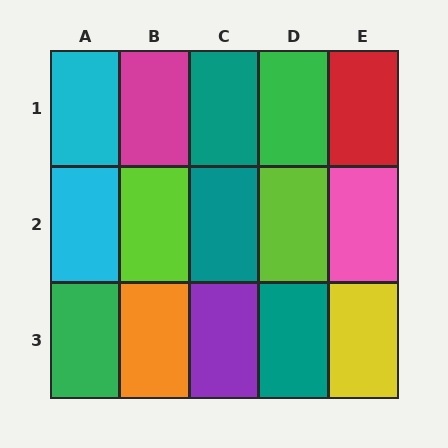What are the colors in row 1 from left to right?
Cyan, magenta, teal, green, red.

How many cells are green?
2 cells are green.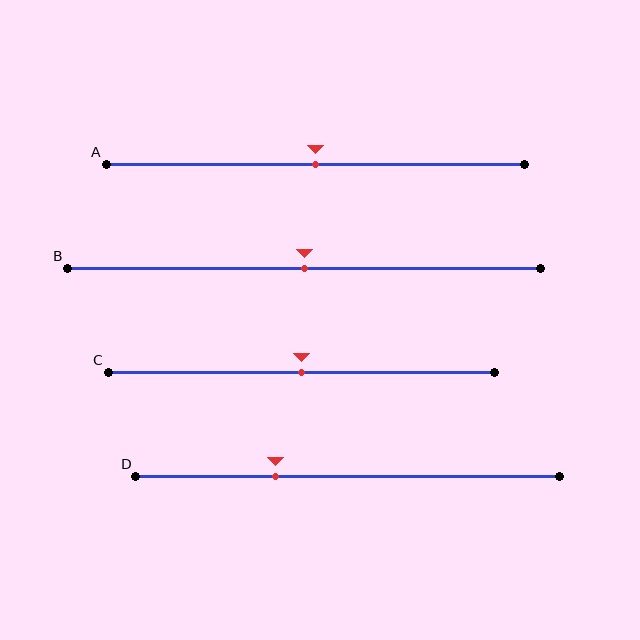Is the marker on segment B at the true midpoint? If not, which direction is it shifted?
Yes, the marker on segment B is at the true midpoint.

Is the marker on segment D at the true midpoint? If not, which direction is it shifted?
No, the marker on segment D is shifted to the left by about 17% of the segment length.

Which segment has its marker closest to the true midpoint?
Segment A has its marker closest to the true midpoint.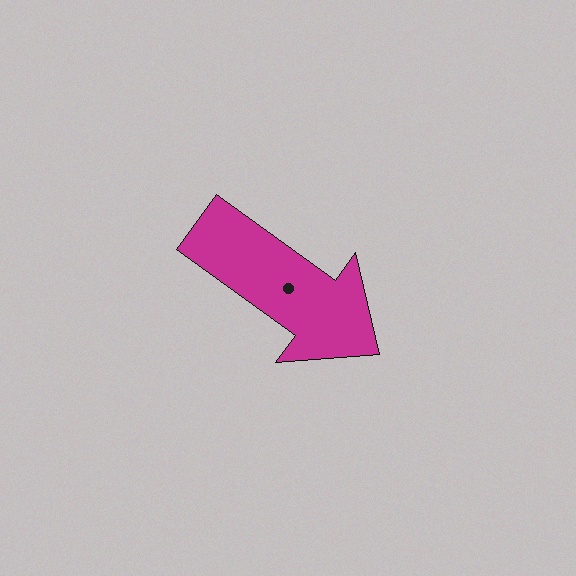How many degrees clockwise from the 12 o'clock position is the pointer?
Approximately 126 degrees.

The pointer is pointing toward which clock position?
Roughly 4 o'clock.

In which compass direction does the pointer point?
Southeast.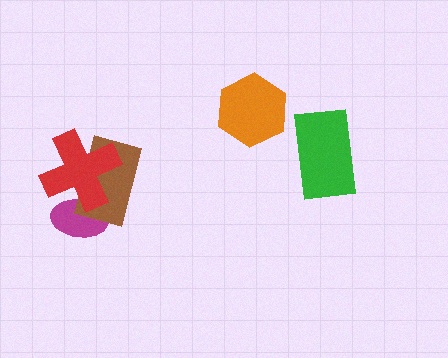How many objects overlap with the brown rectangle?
2 objects overlap with the brown rectangle.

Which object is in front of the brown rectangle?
The red cross is in front of the brown rectangle.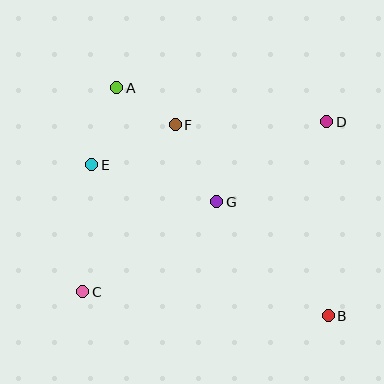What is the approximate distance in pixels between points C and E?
The distance between C and E is approximately 127 pixels.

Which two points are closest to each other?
Points A and F are closest to each other.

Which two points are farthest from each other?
Points A and B are farthest from each other.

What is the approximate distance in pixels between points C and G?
The distance between C and G is approximately 161 pixels.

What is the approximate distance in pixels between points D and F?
The distance between D and F is approximately 152 pixels.